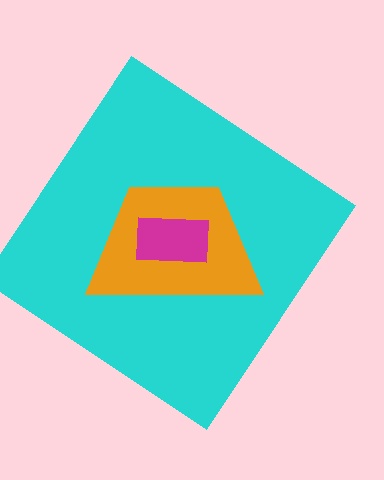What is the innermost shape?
The magenta rectangle.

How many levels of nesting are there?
3.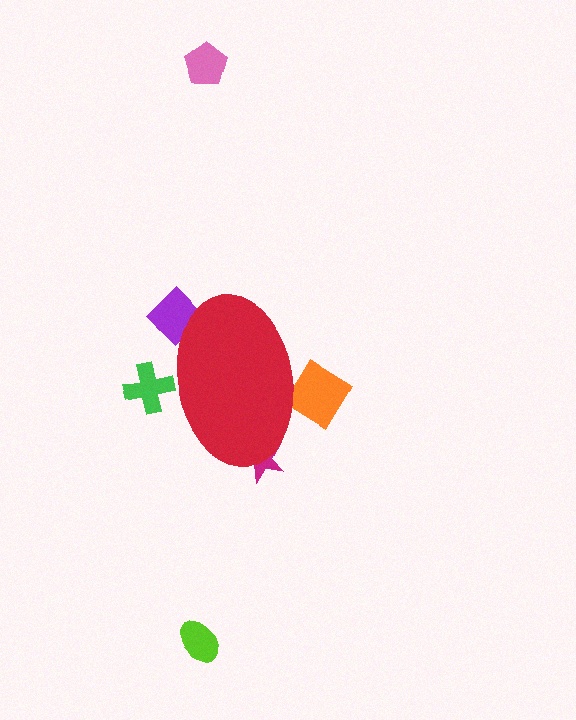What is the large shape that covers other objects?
A red ellipse.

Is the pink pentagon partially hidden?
No, the pink pentagon is fully visible.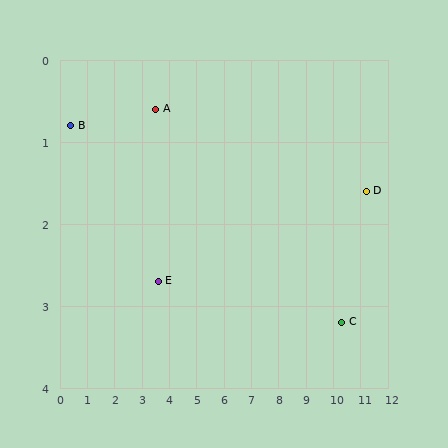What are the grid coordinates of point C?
Point C is at approximately (10.3, 3.2).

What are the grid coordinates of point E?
Point E is at approximately (3.6, 2.7).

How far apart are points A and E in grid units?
Points A and E are about 2.1 grid units apart.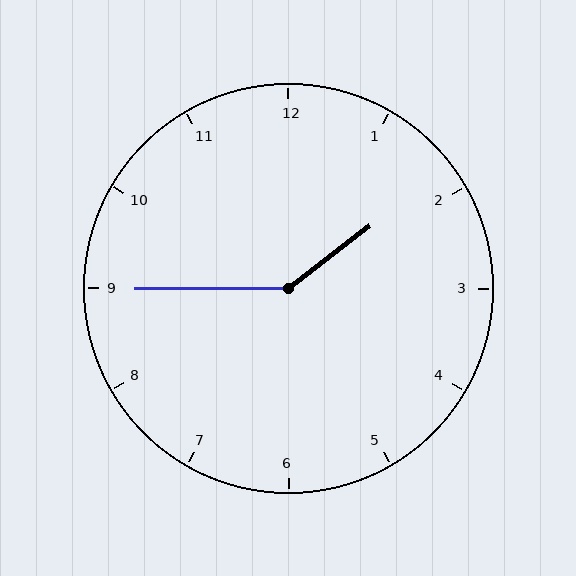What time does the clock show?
1:45.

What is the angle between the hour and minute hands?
Approximately 142 degrees.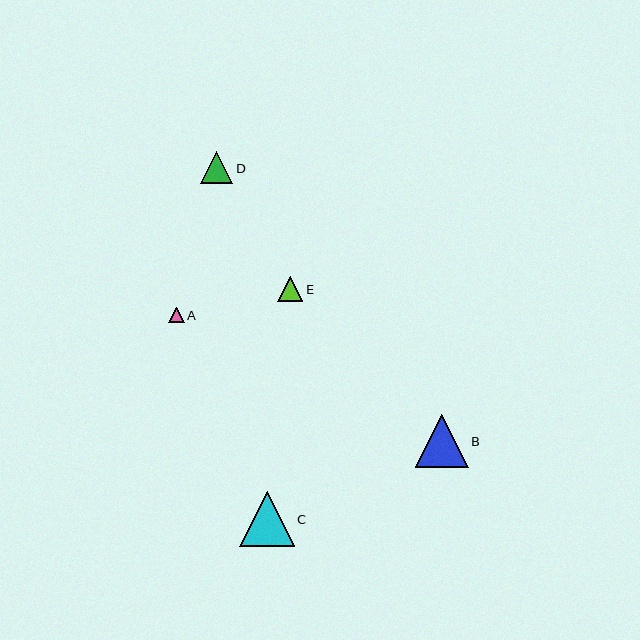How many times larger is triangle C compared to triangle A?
Triangle C is approximately 3.4 times the size of triangle A.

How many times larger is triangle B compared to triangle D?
Triangle B is approximately 1.6 times the size of triangle D.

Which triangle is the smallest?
Triangle A is the smallest with a size of approximately 16 pixels.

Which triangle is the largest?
Triangle C is the largest with a size of approximately 55 pixels.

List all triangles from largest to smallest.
From largest to smallest: C, B, D, E, A.